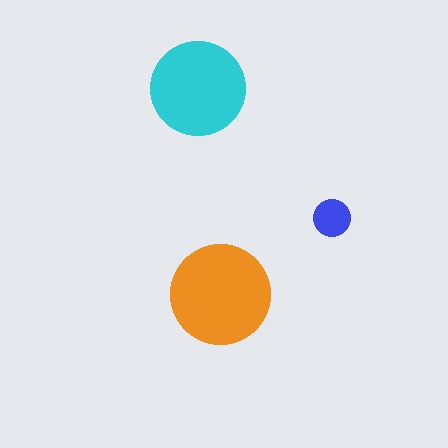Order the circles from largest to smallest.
the orange one, the cyan one, the blue one.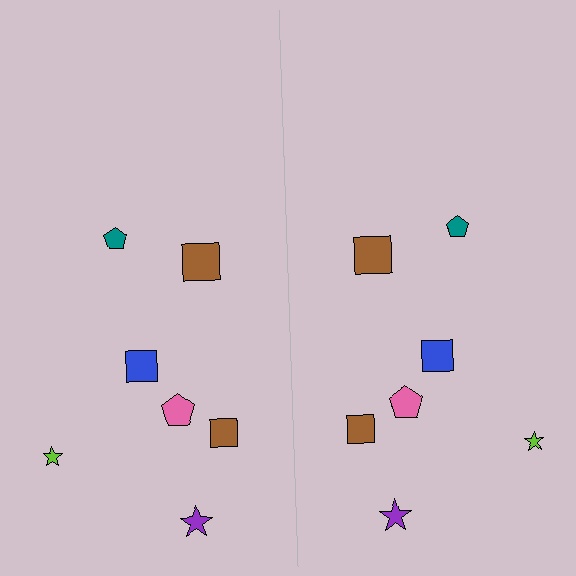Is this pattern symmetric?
Yes, this pattern has bilateral (reflection) symmetry.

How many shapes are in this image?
There are 14 shapes in this image.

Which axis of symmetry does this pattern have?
The pattern has a vertical axis of symmetry running through the center of the image.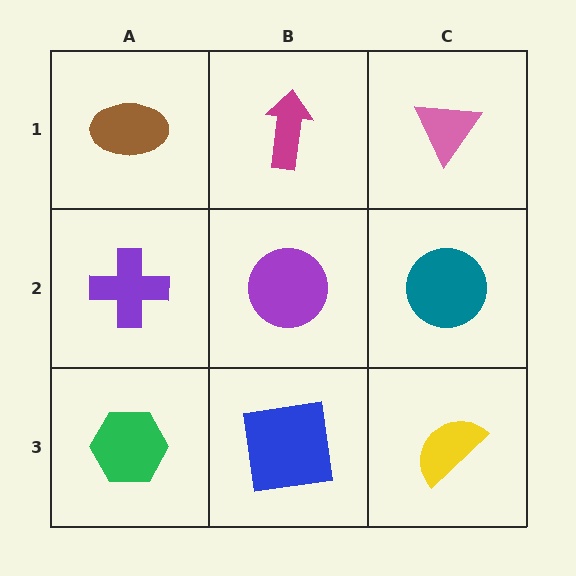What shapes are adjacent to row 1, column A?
A purple cross (row 2, column A), a magenta arrow (row 1, column B).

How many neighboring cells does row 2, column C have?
3.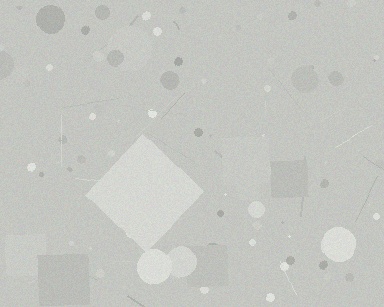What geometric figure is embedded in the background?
A diamond is embedded in the background.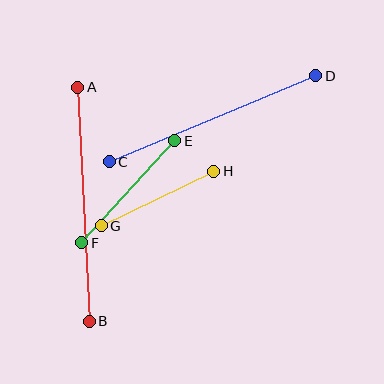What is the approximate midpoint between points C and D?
The midpoint is at approximately (213, 119) pixels.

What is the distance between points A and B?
The distance is approximately 234 pixels.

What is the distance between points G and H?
The distance is approximately 125 pixels.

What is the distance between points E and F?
The distance is approximately 138 pixels.